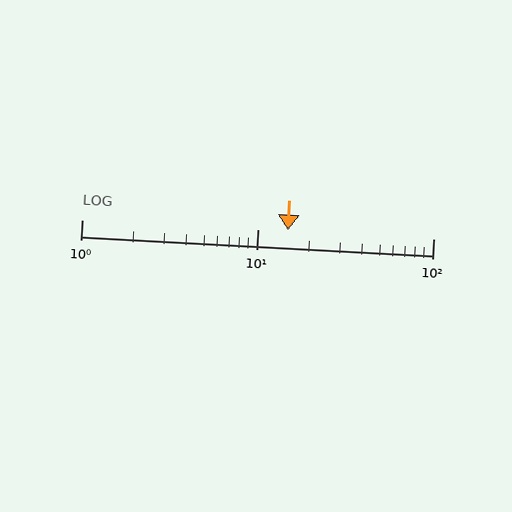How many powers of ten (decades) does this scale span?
The scale spans 2 decades, from 1 to 100.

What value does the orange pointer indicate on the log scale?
The pointer indicates approximately 15.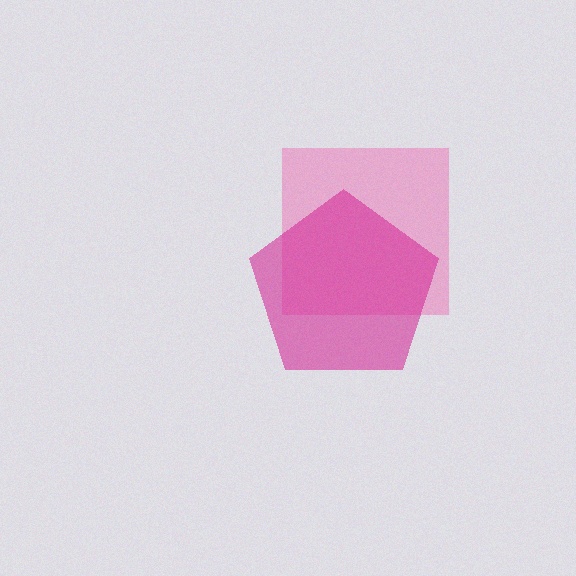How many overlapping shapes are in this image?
There are 2 overlapping shapes in the image.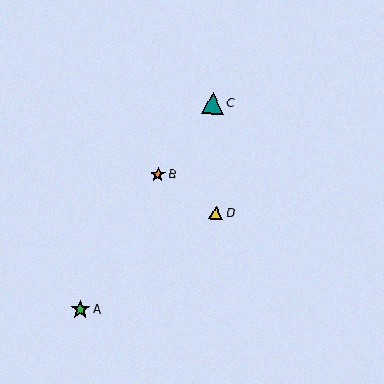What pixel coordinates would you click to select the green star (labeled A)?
Click at (80, 309) to select the green star A.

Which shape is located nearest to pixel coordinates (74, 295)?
The green star (labeled A) at (80, 309) is nearest to that location.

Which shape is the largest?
The teal triangle (labeled C) is the largest.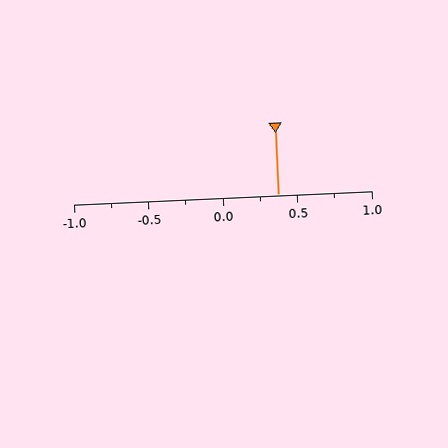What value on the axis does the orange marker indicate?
The marker indicates approximately 0.38.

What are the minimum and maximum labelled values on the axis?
The axis runs from -1.0 to 1.0.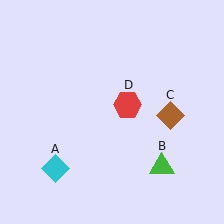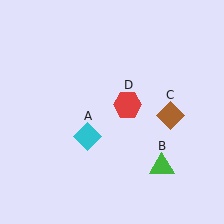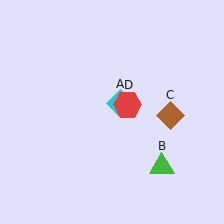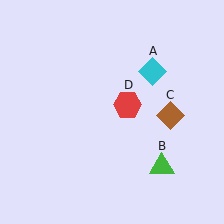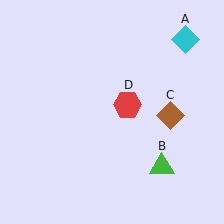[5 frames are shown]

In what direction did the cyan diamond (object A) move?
The cyan diamond (object A) moved up and to the right.